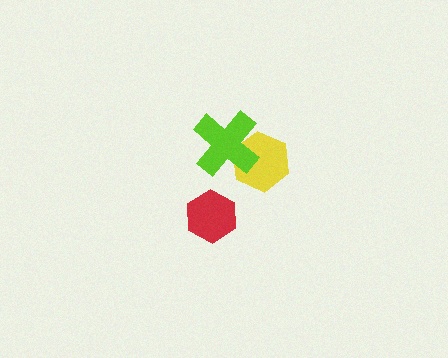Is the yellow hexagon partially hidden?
Yes, it is partially covered by another shape.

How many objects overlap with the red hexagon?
0 objects overlap with the red hexagon.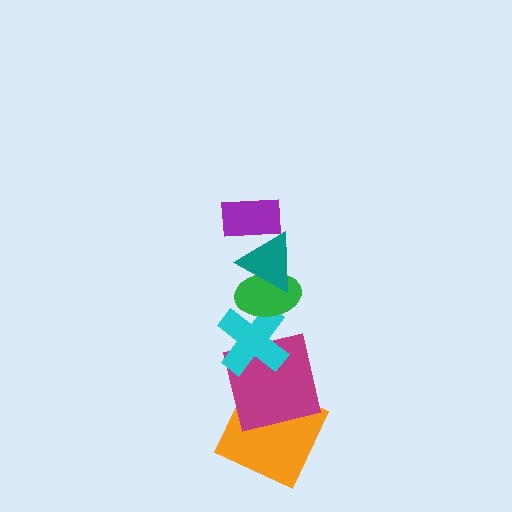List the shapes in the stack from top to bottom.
From top to bottom: the purple rectangle, the teal triangle, the green ellipse, the cyan cross, the magenta square, the orange square.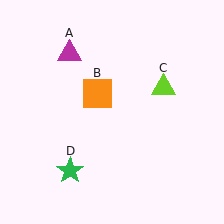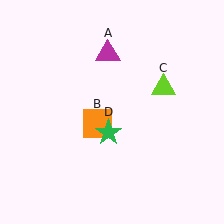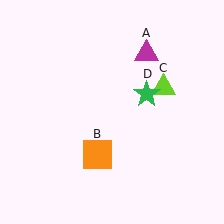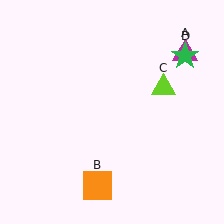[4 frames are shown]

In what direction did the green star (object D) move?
The green star (object D) moved up and to the right.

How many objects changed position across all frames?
3 objects changed position: magenta triangle (object A), orange square (object B), green star (object D).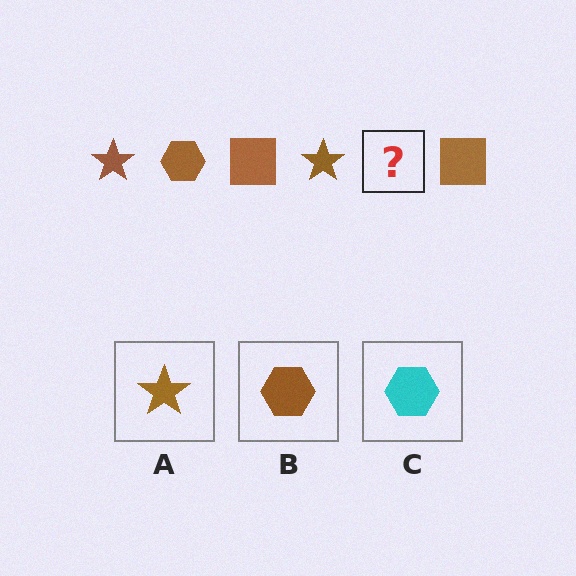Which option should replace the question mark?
Option B.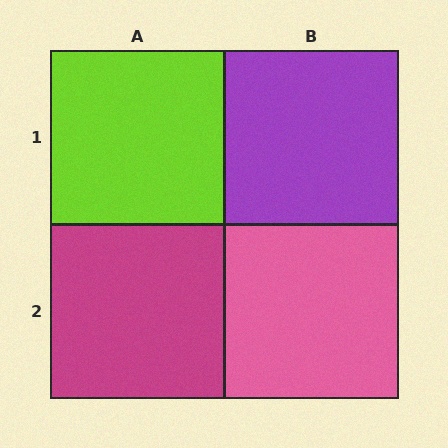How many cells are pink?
1 cell is pink.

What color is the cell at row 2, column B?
Pink.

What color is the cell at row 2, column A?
Magenta.